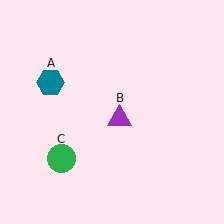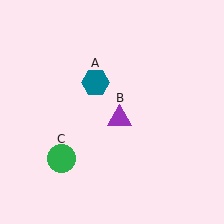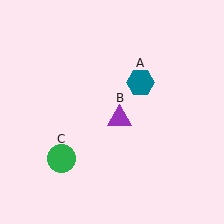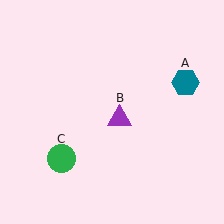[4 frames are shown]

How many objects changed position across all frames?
1 object changed position: teal hexagon (object A).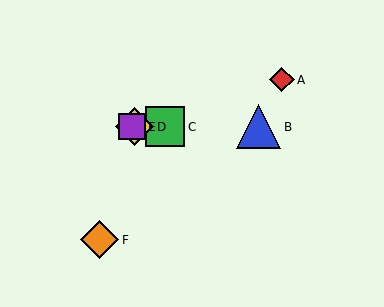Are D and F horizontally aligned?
No, D is at y≈127 and F is at y≈240.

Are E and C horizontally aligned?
Yes, both are at y≈127.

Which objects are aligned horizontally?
Objects B, C, D, E are aligned horizontally.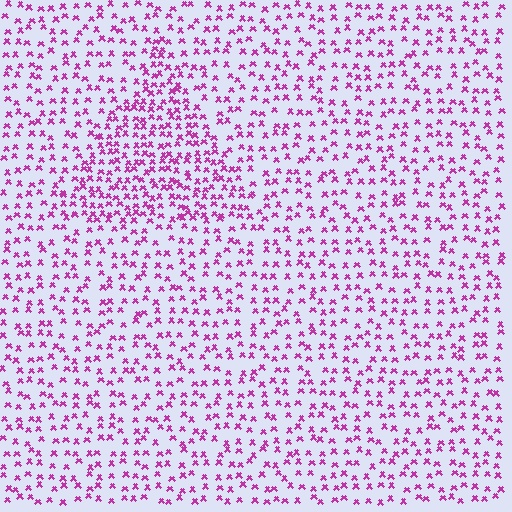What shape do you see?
I see a triangle.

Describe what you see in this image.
The image contains small magenta elements arranged at two different densities. A triangle-shaped region is visible where the elements are more densely packed than the surrounding area.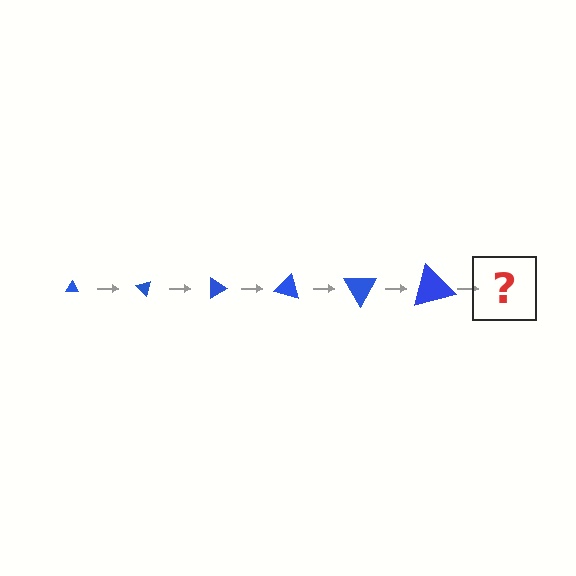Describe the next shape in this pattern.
It should be a triangle, larger than the previous one and rotated 270 degrees from the start.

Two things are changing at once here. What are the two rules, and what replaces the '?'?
The two rules are that the triangle grows larger each step and it rotates 45 degrees each step. The '?' should be a triangle, larger than the previous one and rotated 270 degrees from the start.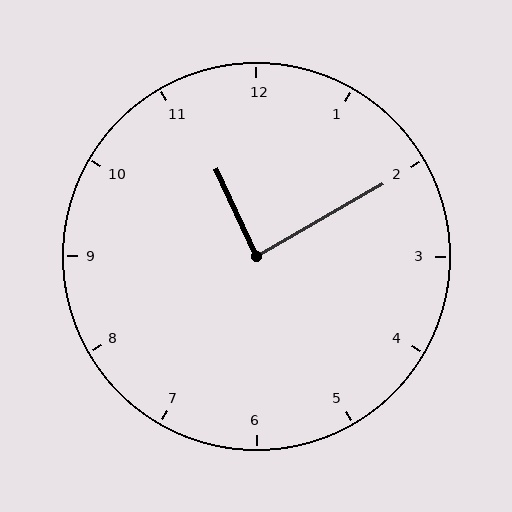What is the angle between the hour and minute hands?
Approximately 85 degrees.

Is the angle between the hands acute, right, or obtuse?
It is right.